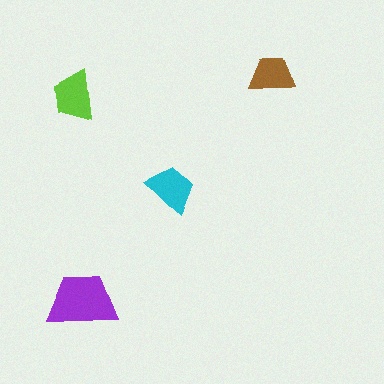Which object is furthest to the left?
The lime trapezoid is leftmost.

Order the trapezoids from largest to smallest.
the purple one, the lime one, the cyan one, the brown one.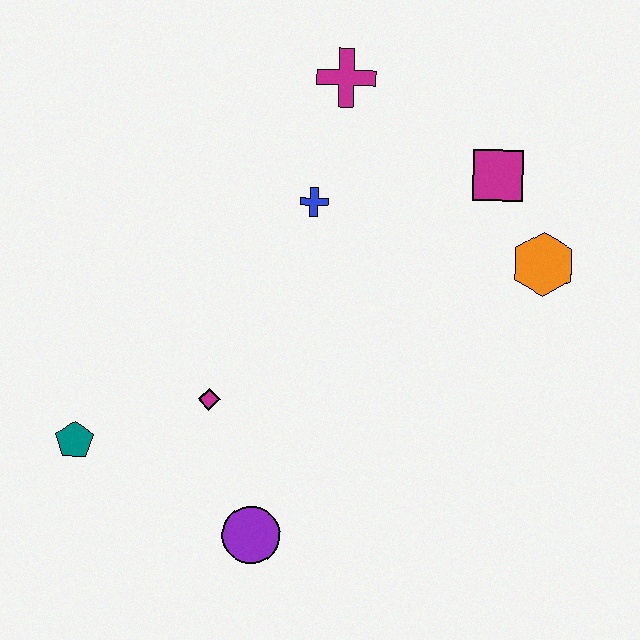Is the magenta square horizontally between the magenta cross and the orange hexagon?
Yes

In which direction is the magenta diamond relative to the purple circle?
The magenta diamond is above the purple circle.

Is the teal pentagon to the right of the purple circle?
No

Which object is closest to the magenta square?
The orange hexagon is closest to the magenta square.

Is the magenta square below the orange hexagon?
No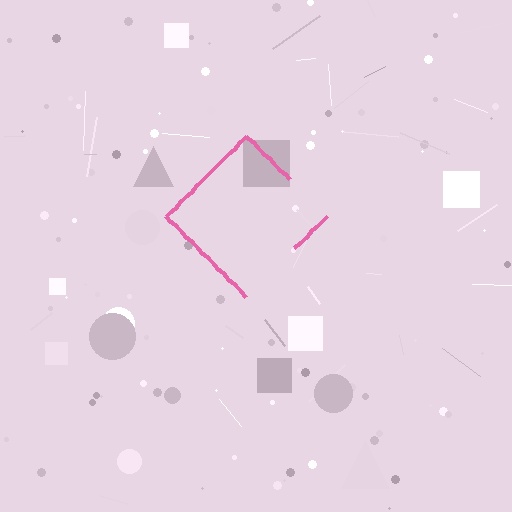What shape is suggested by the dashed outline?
The dashed outline suggests a diamond.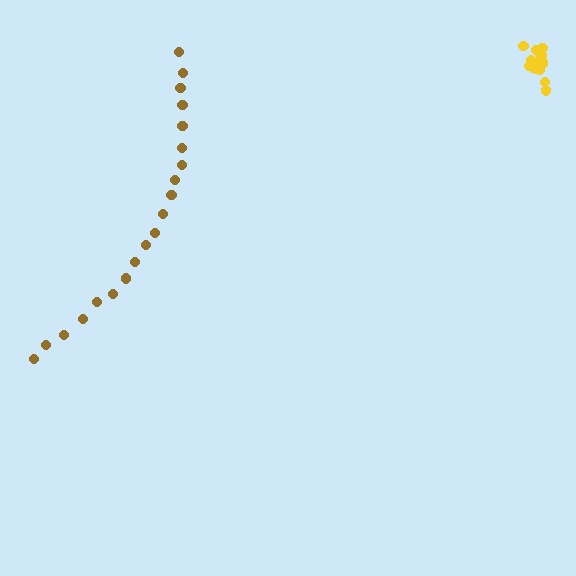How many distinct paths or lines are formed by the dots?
There are 2 distinct paths.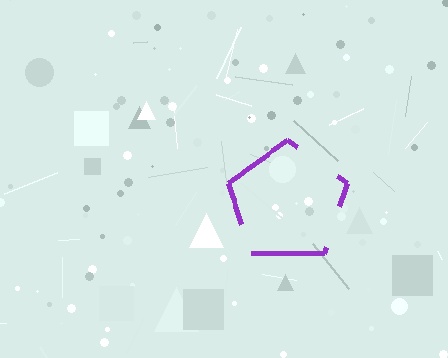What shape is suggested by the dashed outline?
The dashed outline suggests a pentagon.